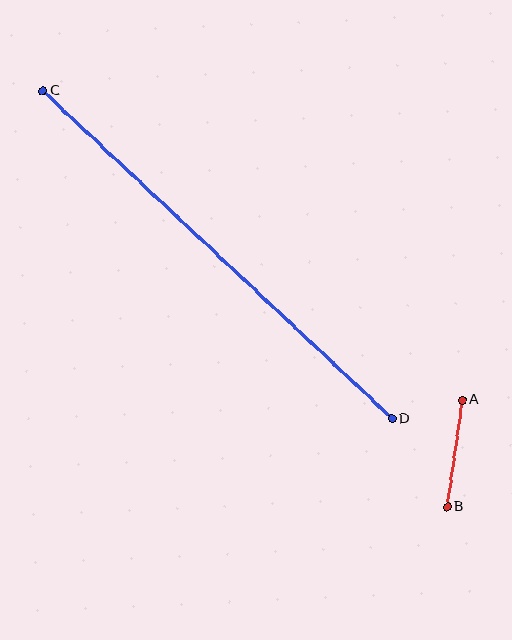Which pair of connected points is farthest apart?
Points C and D are farthest apart.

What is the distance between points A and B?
The distance is approximately 108 pixels.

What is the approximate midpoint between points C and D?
The midpoint is at approximately (217, 255) pixels.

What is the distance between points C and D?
The distance is approximately 479 pixels.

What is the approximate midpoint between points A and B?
The midpoint is at approximately (455, 453) pixels.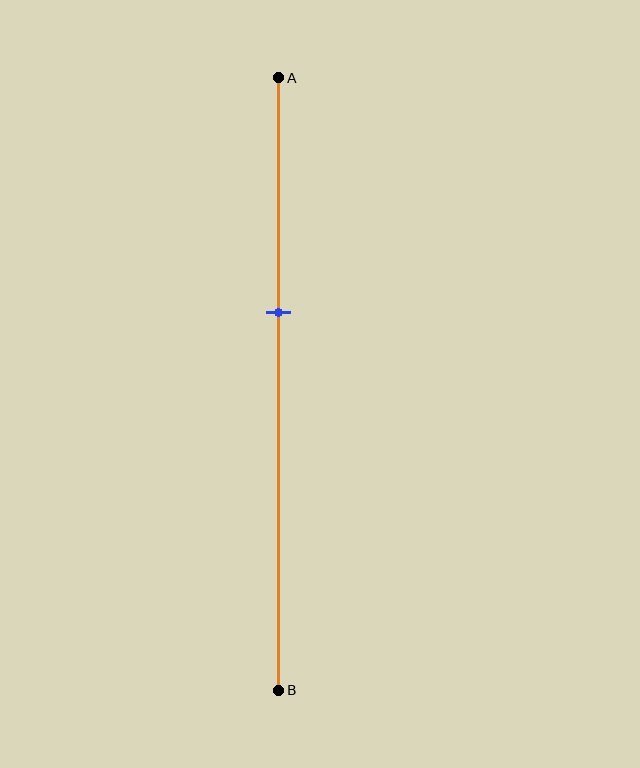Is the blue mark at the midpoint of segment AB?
No, the mark is at about 40% from A, not at the 50% midpoint.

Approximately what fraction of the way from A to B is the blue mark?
The blue mark is approximately 40% of the way from A to B.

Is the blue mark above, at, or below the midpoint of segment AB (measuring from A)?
The blue mark is above the midpoint of segment AB.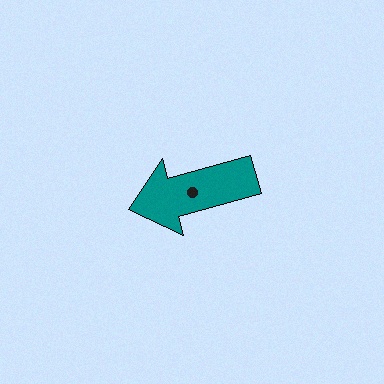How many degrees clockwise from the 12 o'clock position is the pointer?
Approximately 255 degrees.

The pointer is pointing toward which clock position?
Roughly 8 o'clock.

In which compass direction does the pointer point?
West.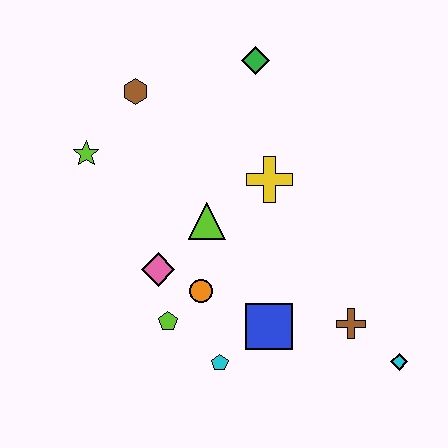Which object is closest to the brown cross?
The cyan diamond is closest to the brown cross.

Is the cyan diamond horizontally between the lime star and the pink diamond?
No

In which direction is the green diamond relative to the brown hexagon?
The green diamond is to the right of the brown hexagon.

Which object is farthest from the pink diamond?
The cyan diamond is farthest from the pink diamond.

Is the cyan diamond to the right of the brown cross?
Yes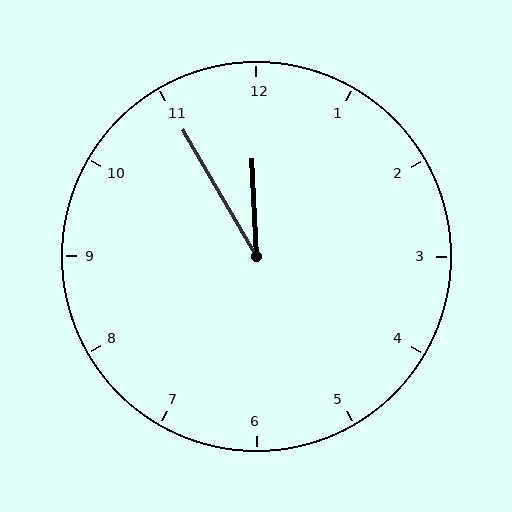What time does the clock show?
11:55.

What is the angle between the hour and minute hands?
Approximately 28 degrees.